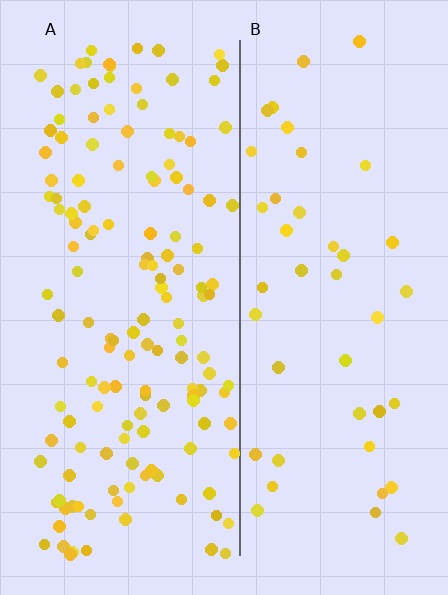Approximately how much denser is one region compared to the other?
Approximately 3.3× — region A over region B.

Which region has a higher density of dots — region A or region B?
A (the left).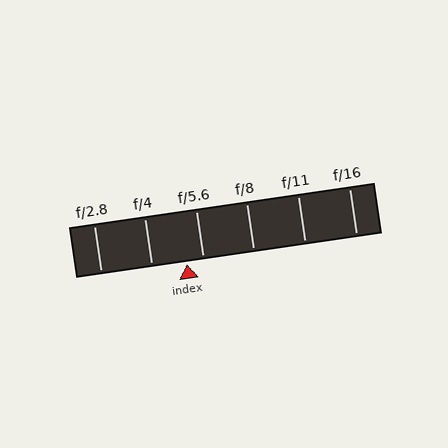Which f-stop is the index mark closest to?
The index mark is closest to f/5.6.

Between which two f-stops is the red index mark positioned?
The index mark is between f/4 and f/5.6.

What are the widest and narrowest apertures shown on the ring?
The widest aperture shown is f/2.8 and the narrowest is f/16.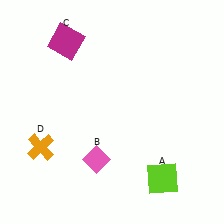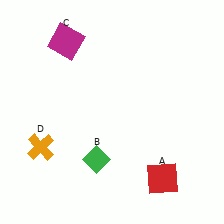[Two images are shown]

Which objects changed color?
A changed from lime to red. B changed from pink to green.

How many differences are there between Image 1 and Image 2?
There are 2 differences between the two images.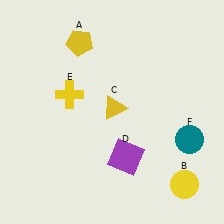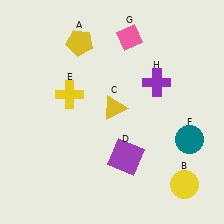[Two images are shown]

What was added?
A pink diamond (G), a purple cross (H) were added in Image 2.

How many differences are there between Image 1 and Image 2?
There are 2 differences between the two images.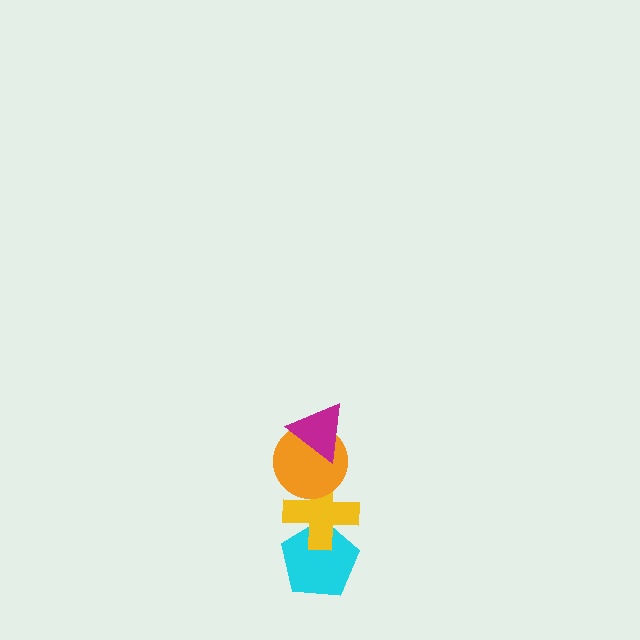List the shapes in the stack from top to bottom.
From top to bottom: the magenta triangle, the orange circle, the yellow cross, the cyan pentagon.